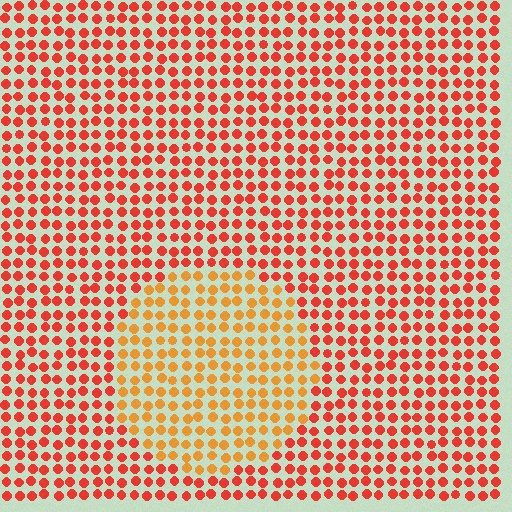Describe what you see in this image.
The image is filled with small red elements in a uniform arrangement. A circle-shaped region is visible where the elements are tinted to a slightly different hue, forming a subtle color boundary.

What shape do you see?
I see a circle.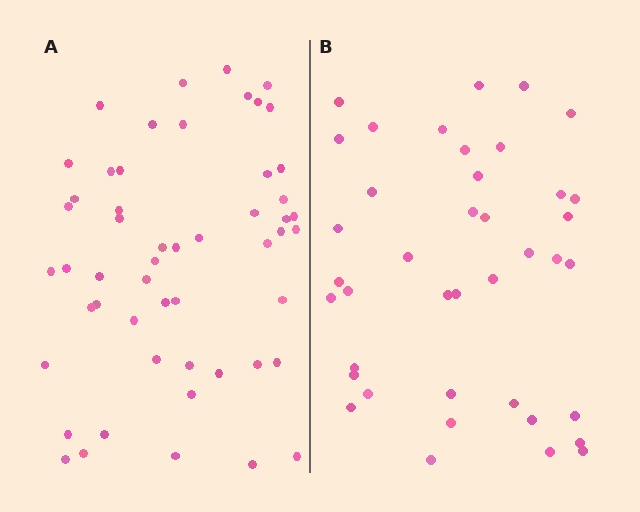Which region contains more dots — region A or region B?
Region A (the left region) has more dots.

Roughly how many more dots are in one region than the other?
Region A has approximately 15 more dots than region B.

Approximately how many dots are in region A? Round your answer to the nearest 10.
About 50 dots. (The exact count is 53, which rounds to 50.)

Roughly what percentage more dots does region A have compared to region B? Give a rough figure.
About 30% more.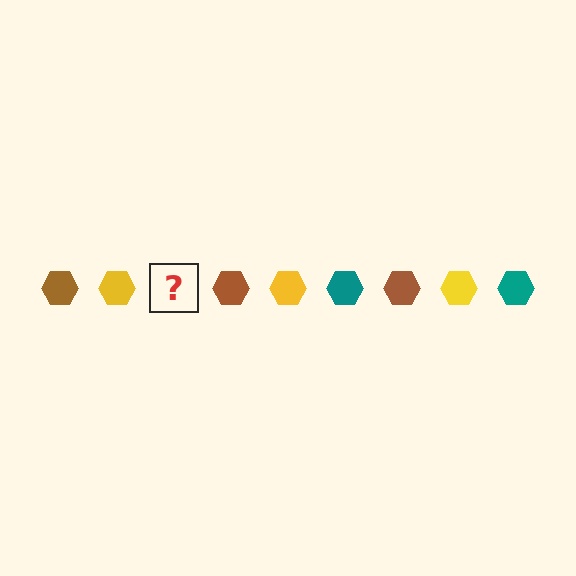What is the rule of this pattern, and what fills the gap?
The rule is that the pattern cycles through brown, yellow, teal hexagons. The gap should be filled with a teal hexagon.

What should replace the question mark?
The question mark should be replaced with a teal hexagon.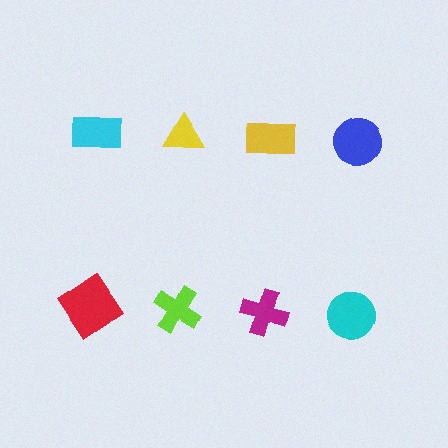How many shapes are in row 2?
4 shapes.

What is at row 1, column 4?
A blue circle.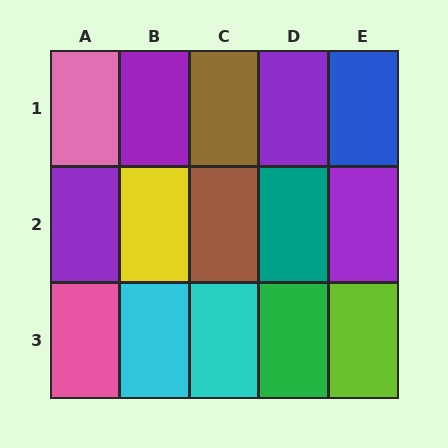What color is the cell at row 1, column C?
Brown.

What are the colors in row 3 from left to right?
Pink, cyan, cyan, green, lime.